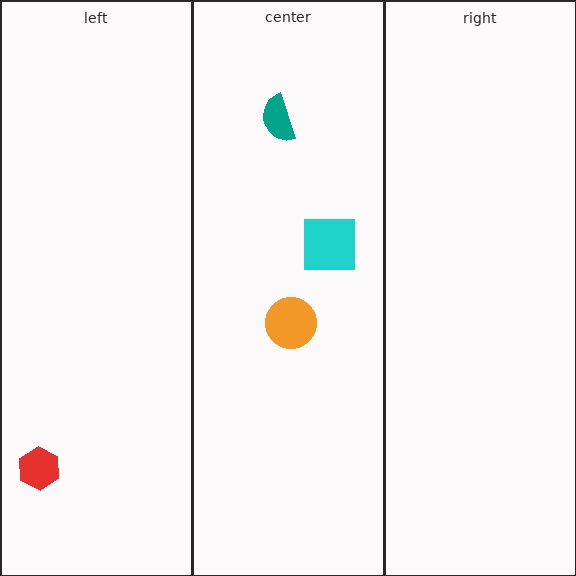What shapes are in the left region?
The red hexagon.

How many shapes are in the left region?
1.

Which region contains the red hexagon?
The left region.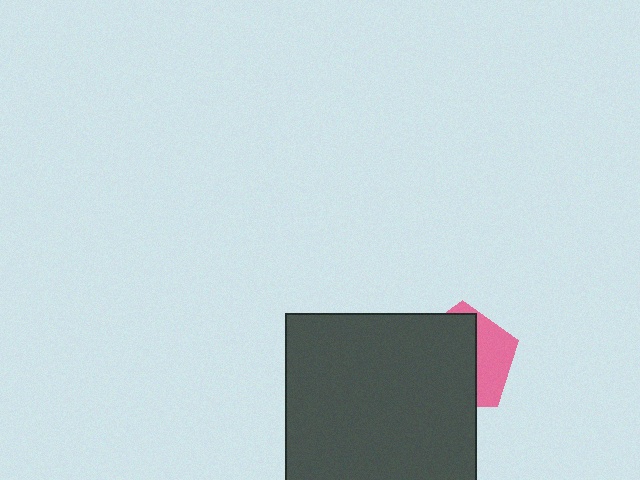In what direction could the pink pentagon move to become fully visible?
The pink pentagon could move right. That would shift it out from behind the dark gray square entirely.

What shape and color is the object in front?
The object in front is a dark gray square.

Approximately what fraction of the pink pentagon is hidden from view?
Roughly 65% of the pink pentagon is hidden behind the dark gray square.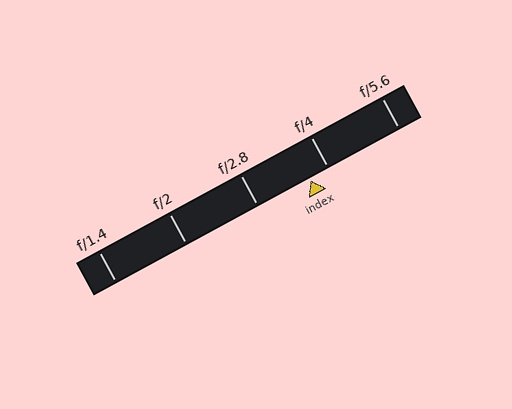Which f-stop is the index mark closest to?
The index mark is closest to f/4.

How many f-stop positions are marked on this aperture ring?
There are 5 f-stop positions marked.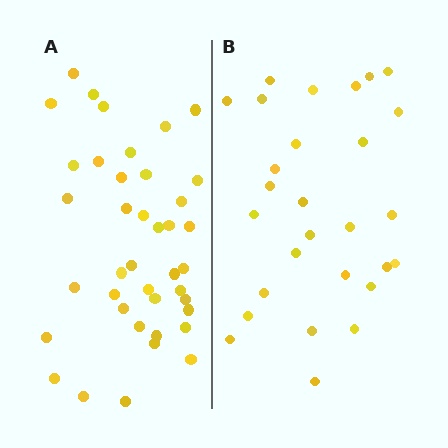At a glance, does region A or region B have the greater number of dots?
Region A (the left region) has more dots.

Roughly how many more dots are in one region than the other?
Region A has roughly 12 or so more dots than region B.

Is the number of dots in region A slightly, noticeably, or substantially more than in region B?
Region A has noticeably more, but not dramatically so. The ratio is roughly 1.4 to 1.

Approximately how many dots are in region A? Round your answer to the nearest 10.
About 40 dots.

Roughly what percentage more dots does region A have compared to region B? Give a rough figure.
About 45% more.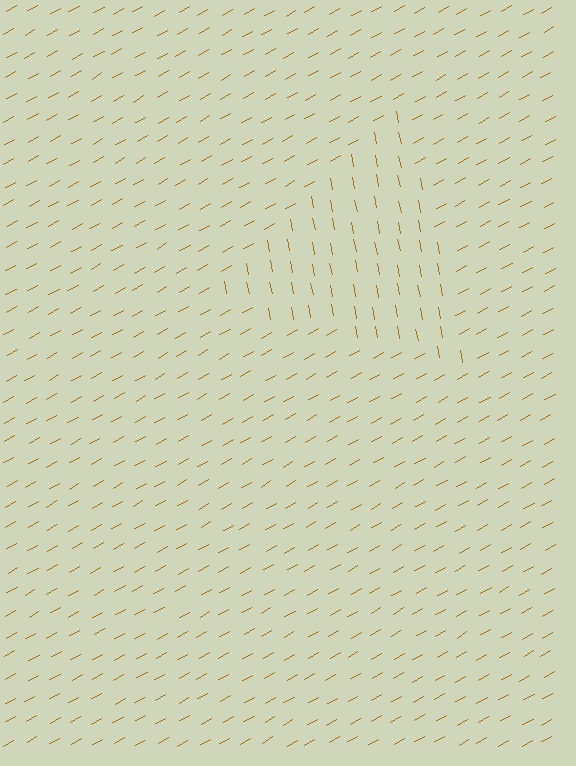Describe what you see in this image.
The image is filled with small brown line segments. A triangle region in the image has lines oriented differently from the surrounding lines, creating a visible texture boundary.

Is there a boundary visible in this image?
Yes, there is a texture boundary formed by a change in line orientation.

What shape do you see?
I see a triangle.